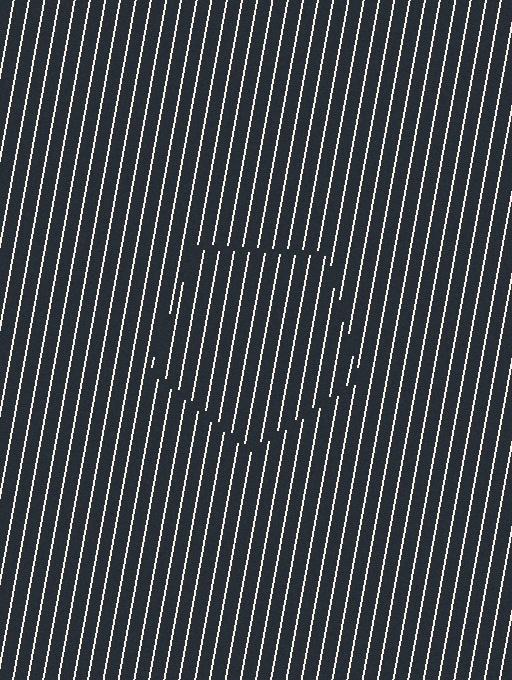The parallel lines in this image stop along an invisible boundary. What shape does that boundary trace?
An illusory pentagon. The interior of the shape contains the same grating, shifted by half a period — the contour is defined by the phase discontinuity where line-ends from the inner and outer gratings abut.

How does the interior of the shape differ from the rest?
The interior of the shape contains the same grating, shifted by half a period — the contour is defined by the phase discontinuity where line-ends from the inner and outer gratings abut.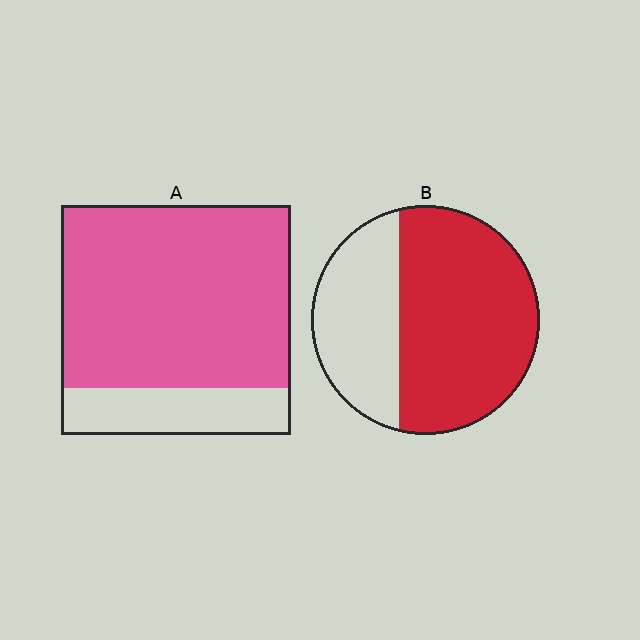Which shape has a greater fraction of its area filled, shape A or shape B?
Shape A.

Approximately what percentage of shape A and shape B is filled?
A is approximately 80% and B is approximately 65%.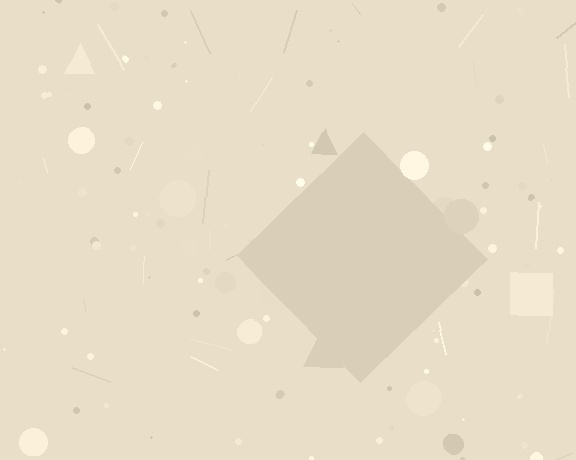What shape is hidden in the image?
A diamond is hidden in the image.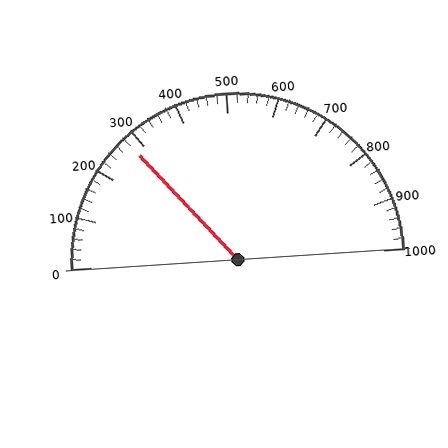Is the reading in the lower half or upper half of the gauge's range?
The reading is in the lower half of the range (0 to 1000).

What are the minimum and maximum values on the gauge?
The gauge ranges from 0 to 1000.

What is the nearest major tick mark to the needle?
The nearest major tick mark is 300.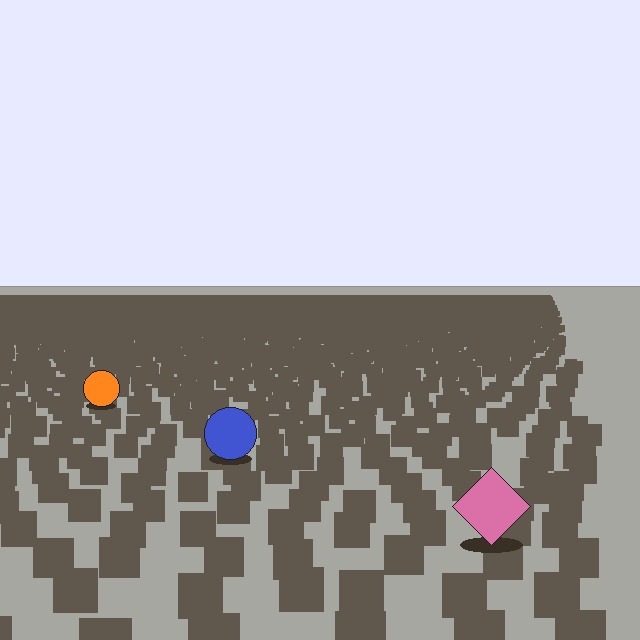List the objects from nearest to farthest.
From nearest to farthest: the pink diamond, the blue circle, the orange circle.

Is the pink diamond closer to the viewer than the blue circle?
Yes. The pink diamond is closer — you can tell from the texture gradient: the ground texture is coarser near it.